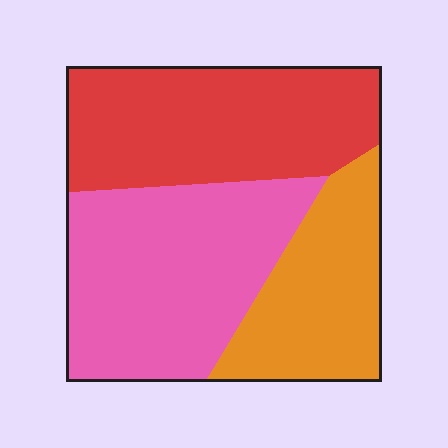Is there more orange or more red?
Red.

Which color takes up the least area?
Orange, at roughly 25%.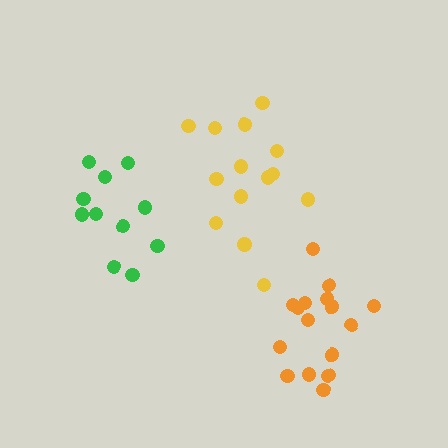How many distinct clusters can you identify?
There are 3 distinct clusters.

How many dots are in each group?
Group 1: 14 dots, Group 2: 11 dots, Group 3: 16 dots (41 total).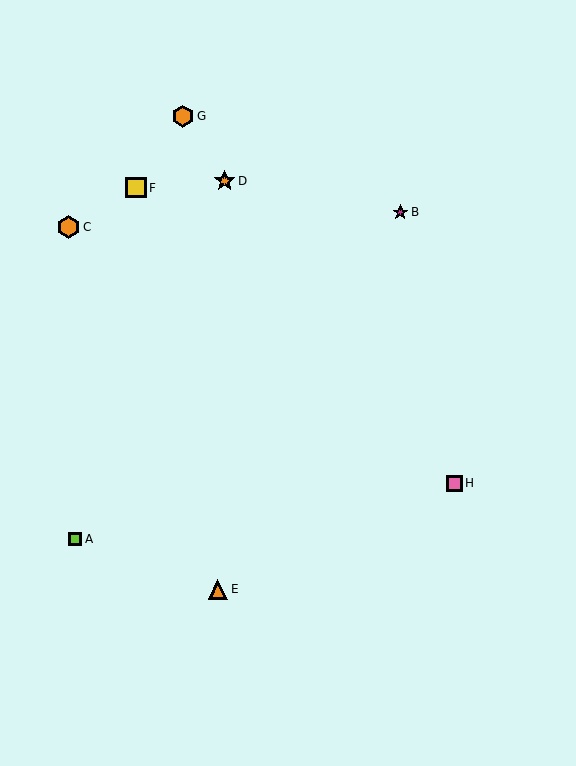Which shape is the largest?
The orange hexagon (labeled C) is the largest.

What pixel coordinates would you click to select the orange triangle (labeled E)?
Click at (218, 589) to select the orange triangle E.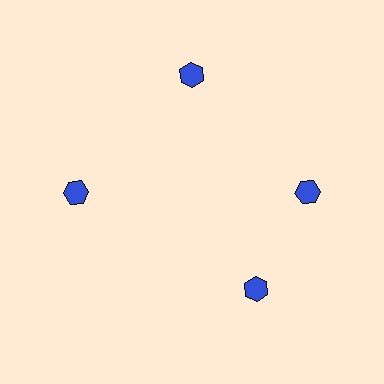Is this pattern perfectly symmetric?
No. The 4 blue hexagons are arranged in a ring, but one element near the 6 o'clock position is rotated out of alignment along the ring, breaking the 4-fold rotational symmetry.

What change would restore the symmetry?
The symmetry would be restored by rotating it back into even spacing with its neighbors so that all 4 hexagons sit at equal angles and equal distance from the center.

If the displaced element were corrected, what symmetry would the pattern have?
It would have 4-fold rotational symmetry — the pattern would map onto itself every 90 degrees.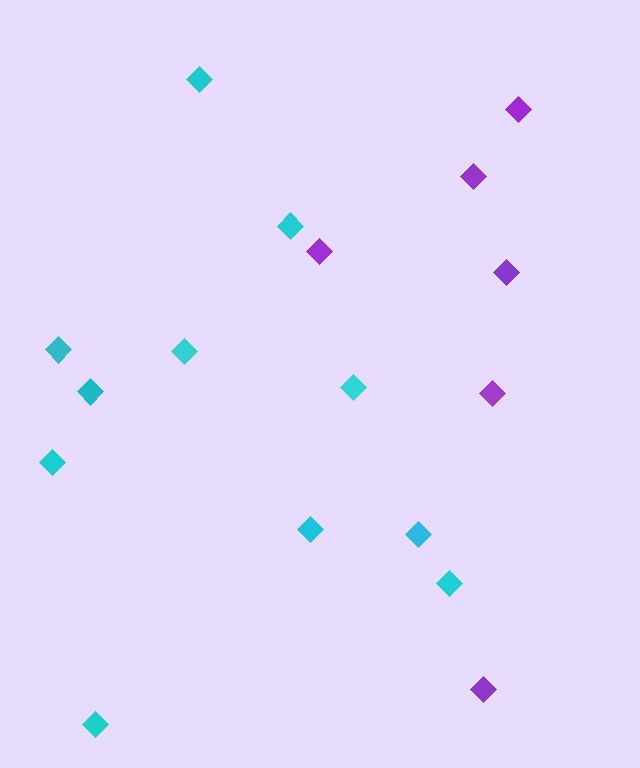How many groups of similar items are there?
There are 2 groups: one group of cyan diamonds (11) and one group of purple diamonds (6).